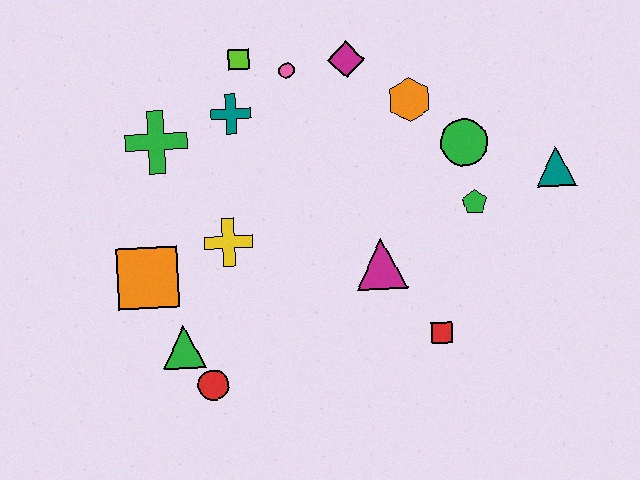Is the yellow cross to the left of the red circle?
No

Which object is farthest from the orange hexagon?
The red circle is farthest from the orange hexagon.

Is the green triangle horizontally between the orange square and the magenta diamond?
Yes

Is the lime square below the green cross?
No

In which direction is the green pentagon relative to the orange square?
The green pentagon is to the right of the orange square.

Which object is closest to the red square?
The magenta triangle is closest to the red square.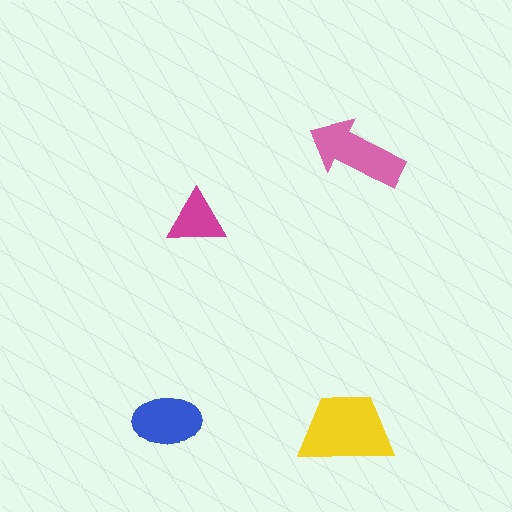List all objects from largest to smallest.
The yellow trapezoid, the pink arrow, the blue ellipse, the magenta triangle.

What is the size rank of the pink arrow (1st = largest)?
2nd.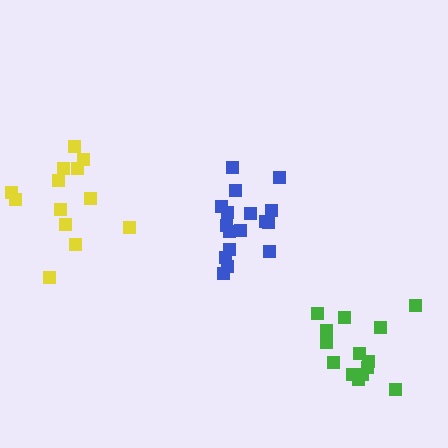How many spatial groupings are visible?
There are 3 spatial groupings.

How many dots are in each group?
Group 1: 17 dots, Group 2: 13 dots, Group 3: 14 dots (44 total).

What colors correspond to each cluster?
The clusters are colored: blue, yellow, green.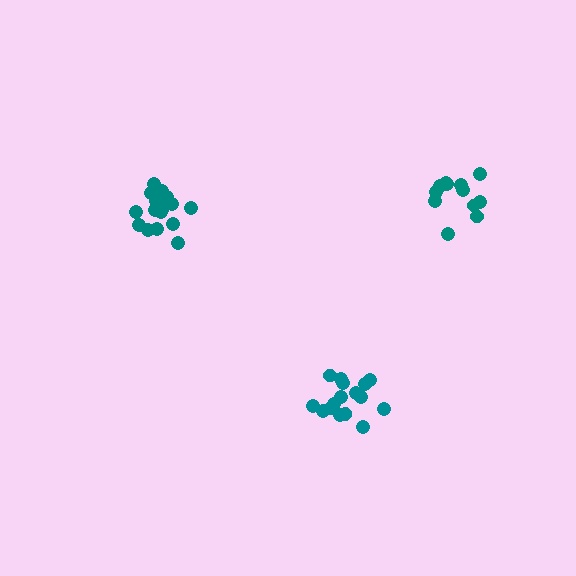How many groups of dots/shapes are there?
There are 3 groups.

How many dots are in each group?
Group 1: 16 dots, Group 2: 17 dots, Group 3: 12 dots (45 total).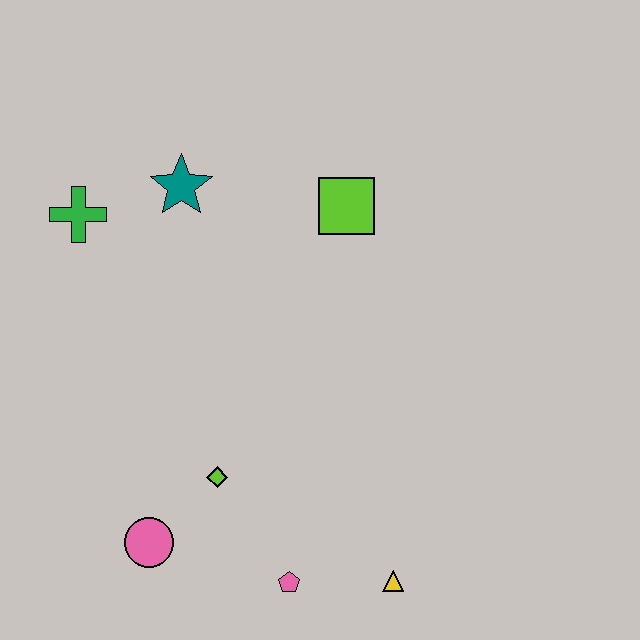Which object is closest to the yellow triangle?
The pink pentagon is closest to the yellow triangle.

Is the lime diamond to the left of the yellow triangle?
Yes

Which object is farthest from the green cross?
The yellow triangle is farthest from the green cross.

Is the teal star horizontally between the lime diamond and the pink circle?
Yes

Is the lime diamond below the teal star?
Yes